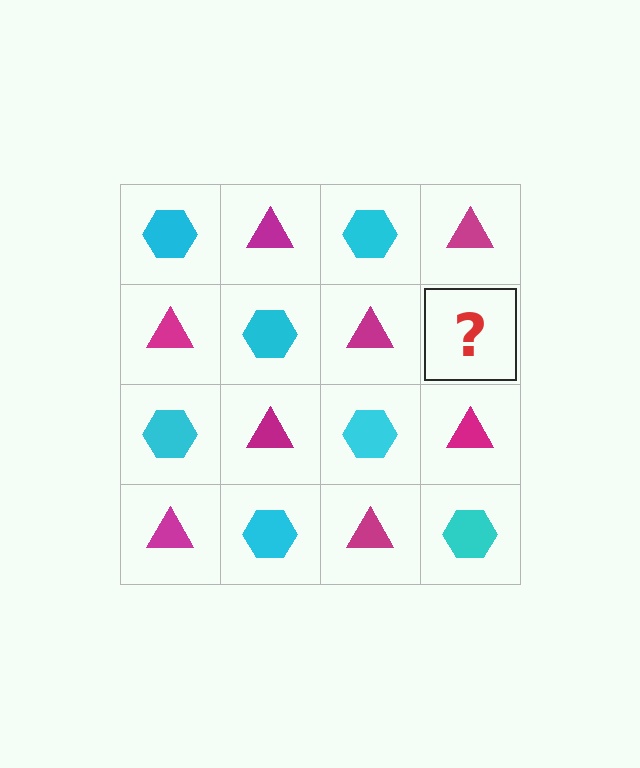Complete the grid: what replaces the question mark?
The question mark should be replaced with a cyan hexagon.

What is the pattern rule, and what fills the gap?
The rule is that it alternates cyan hexagon and magenta triangle in a checkerboard pattern. The gap should be filled with a cyan hexagon.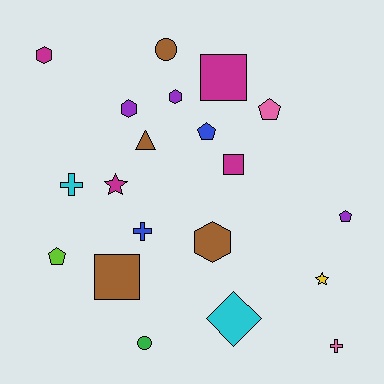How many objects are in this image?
There are 20 objects.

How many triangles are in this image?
There is 1 triangle.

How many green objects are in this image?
There is 1 green object.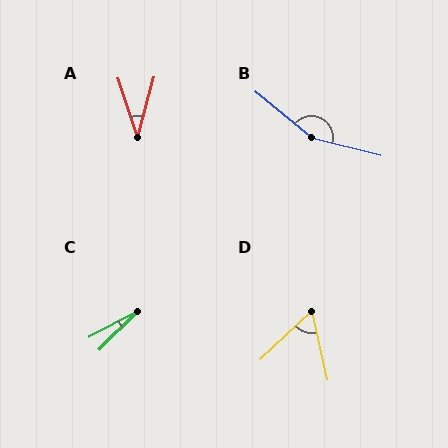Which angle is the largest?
B, at approximately 156 degrees.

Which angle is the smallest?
C, at approximately 18 degrees.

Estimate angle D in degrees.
Approximately 60 degrees.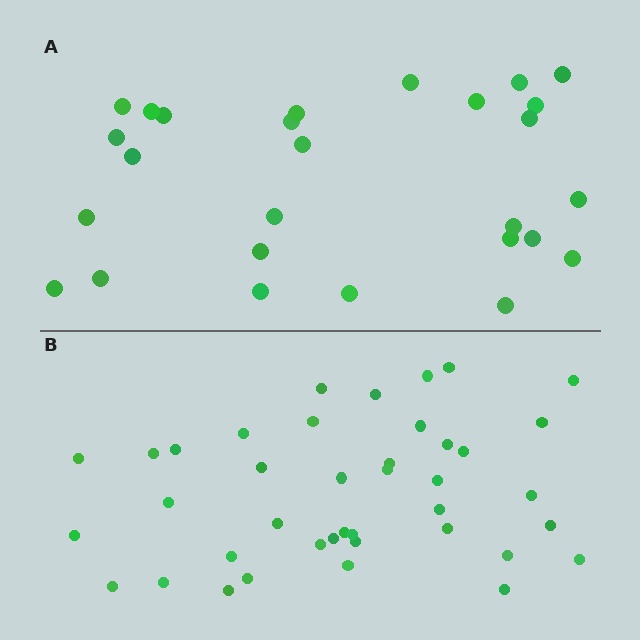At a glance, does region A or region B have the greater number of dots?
Region B (the bottom region) has more dots.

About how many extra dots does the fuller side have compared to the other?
Region B has approximately 15 more dots than region A.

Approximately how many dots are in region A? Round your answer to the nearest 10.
About 30 dots. (The exact count is 27, which rounds to 30.)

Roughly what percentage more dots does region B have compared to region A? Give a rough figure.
About 50% more.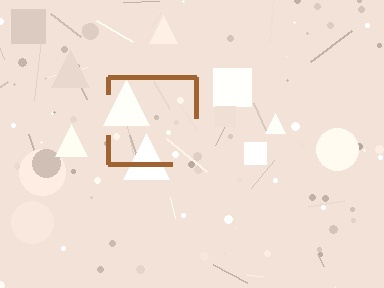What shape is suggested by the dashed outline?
The dashed outline suggests a square.